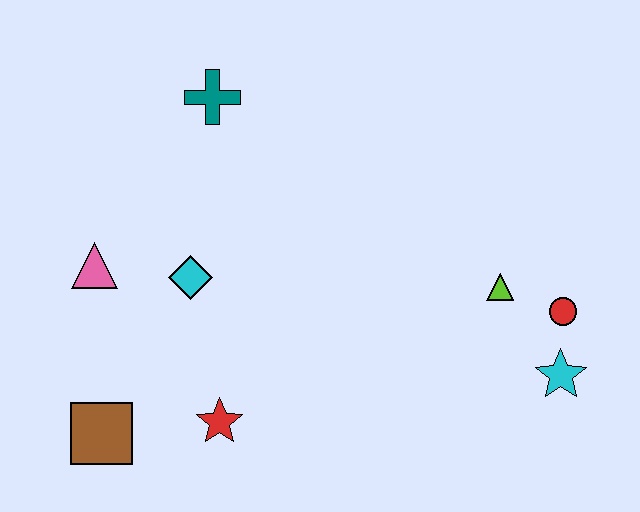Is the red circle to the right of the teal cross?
Yes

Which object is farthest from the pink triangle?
The cyan star is farthest from the pink triangle.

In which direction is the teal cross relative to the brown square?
The teal cross is above the brown square.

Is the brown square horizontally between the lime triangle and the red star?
No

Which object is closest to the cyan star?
The red circle is closest to the cyan star.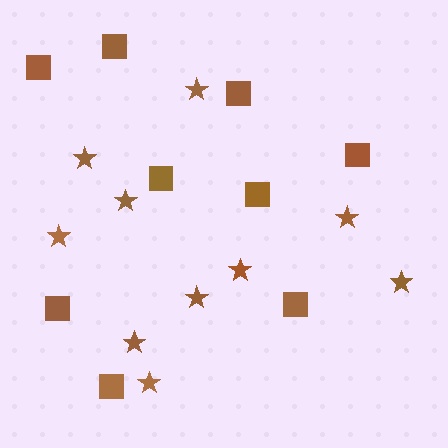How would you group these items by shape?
There are 2 groups: one group of stars (10) and one group of squares (9).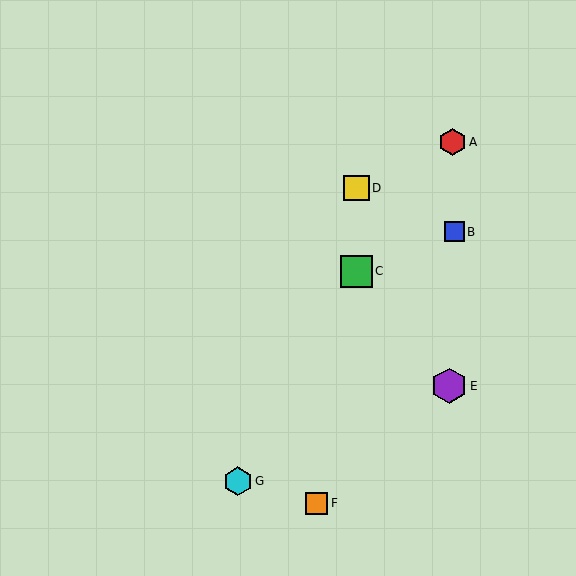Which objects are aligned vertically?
Objects C, D are aligned vertically.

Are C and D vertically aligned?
Yes, both are at x≈356.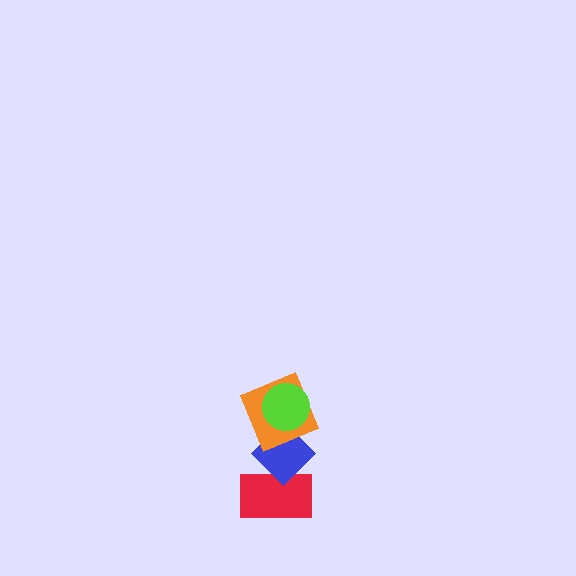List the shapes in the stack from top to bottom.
From top to bottom: the lime circle, the orange square, the blue diamond, the red rectangle.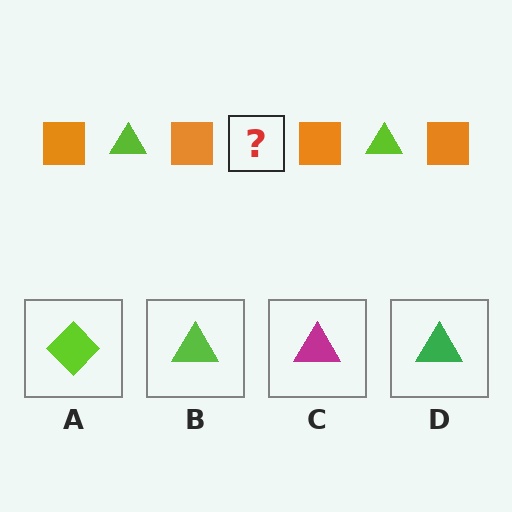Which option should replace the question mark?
Option B.